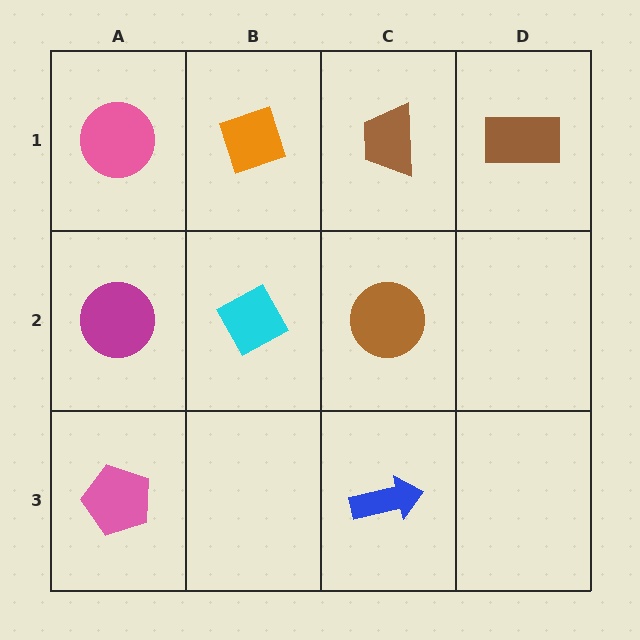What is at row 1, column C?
A brown trapezoid.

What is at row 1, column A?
A pink circle.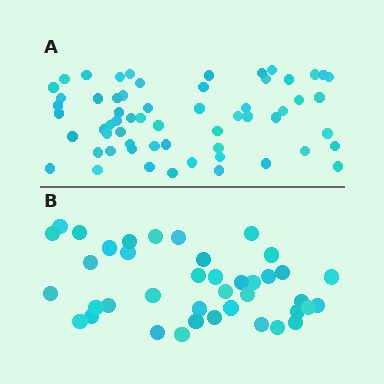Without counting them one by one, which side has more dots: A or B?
Region A (the top region) has more dots.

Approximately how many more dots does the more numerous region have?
Region A has approximately 20 more dots than region B.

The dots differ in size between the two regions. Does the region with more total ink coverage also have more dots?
No. Region B has more total ink coverage because its dots are larger, but region A actually contains more individual dots. Total area can be misleading — the number of items is what matters here.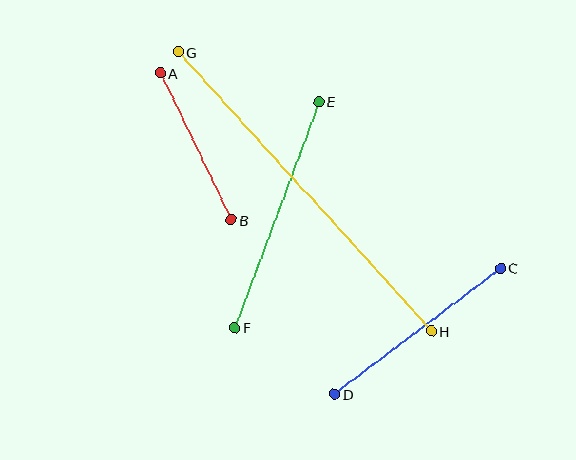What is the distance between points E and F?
The distance is approximately 241 pixels.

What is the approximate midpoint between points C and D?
The midpoint is at approximately (417, 331) pixels.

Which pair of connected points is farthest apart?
Points G and H are farthest apart.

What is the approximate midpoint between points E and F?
The midpoint is at approximately (277, 215) pixels.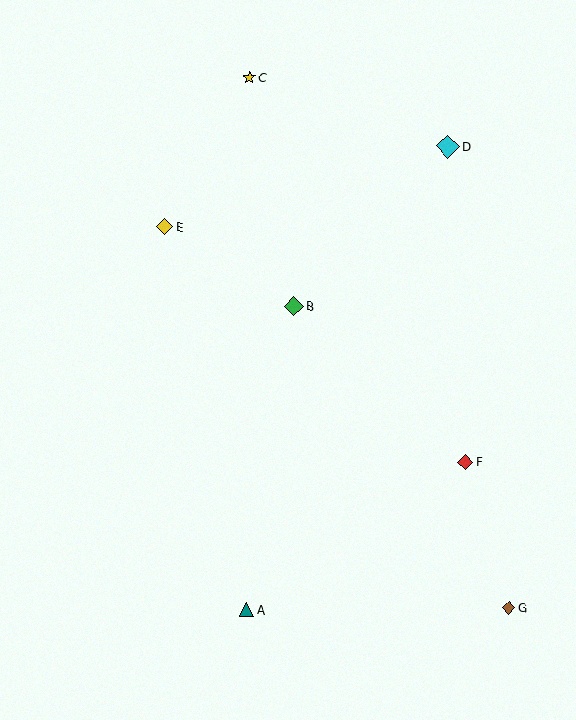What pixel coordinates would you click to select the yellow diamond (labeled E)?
Click at (165, 227) to select the yellow diamond E.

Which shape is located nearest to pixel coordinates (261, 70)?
The yellow star (labeled C) at (249, 78) is nearest to that location.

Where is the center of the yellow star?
The center of the yellow star is at (249, 78).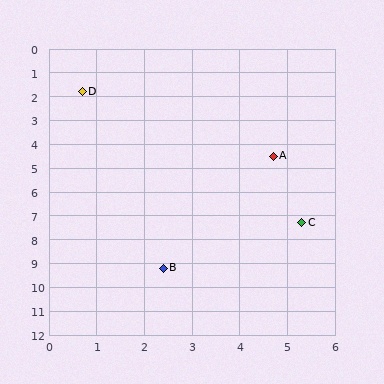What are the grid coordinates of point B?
Point B is at approximately (2.4, 9.2).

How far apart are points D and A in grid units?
Points D and A are about 4.8 grid units apart.